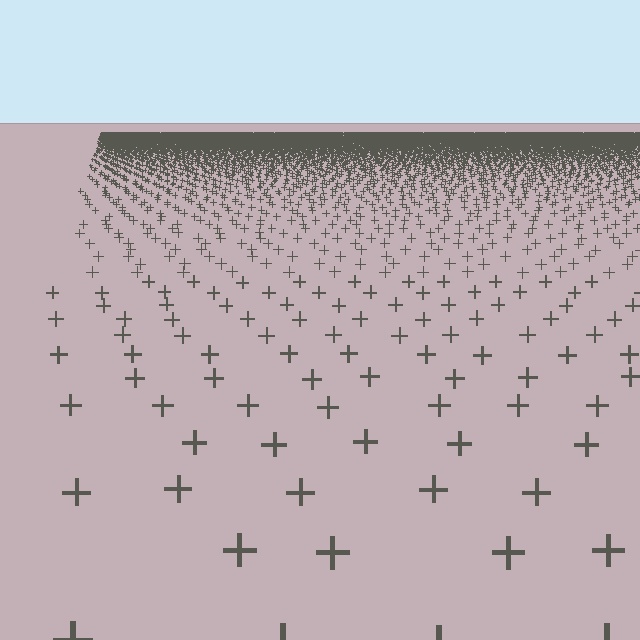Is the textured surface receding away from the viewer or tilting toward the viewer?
The surface is receding away from the viewer. Texture elements get smaller and denser toward the top.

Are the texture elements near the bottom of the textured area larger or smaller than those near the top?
Larger. Near the bottom, elements are closer to the viewer and appear at a bigger on-screen size.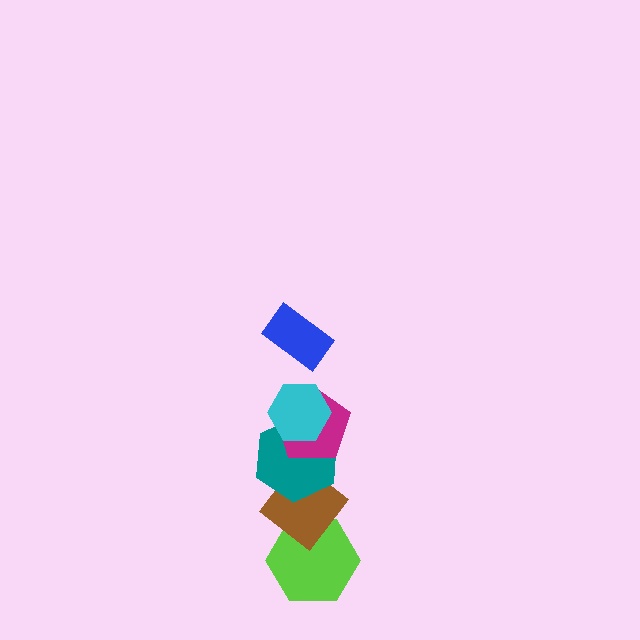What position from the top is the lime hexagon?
The lime hexagon is 6th from the top.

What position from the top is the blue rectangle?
The blue rectangle is 1st from the top.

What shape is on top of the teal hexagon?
The magenta pentagon is on top of the teal hexagon.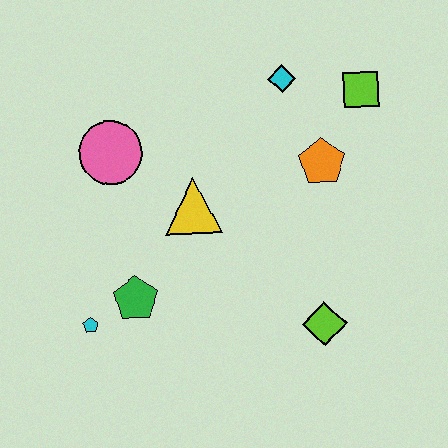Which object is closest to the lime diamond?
The orange pentagon is closest to the lime diamond.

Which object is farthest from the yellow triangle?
The lime square is farthest from the yellow triangle.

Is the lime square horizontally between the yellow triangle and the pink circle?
No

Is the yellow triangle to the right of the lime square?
No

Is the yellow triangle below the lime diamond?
No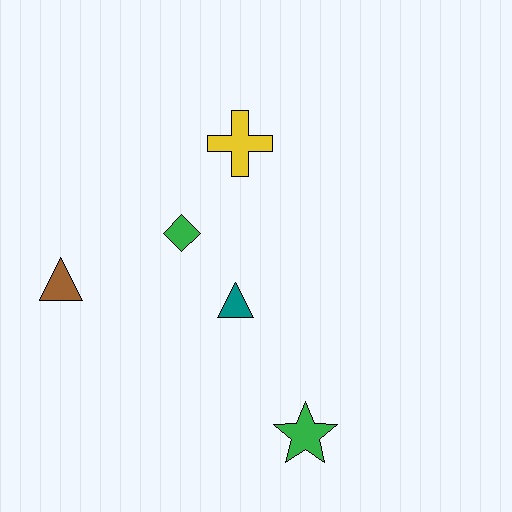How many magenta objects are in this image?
There are no magenta objects.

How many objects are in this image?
There are 5 objects.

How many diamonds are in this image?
There is 1 diamond.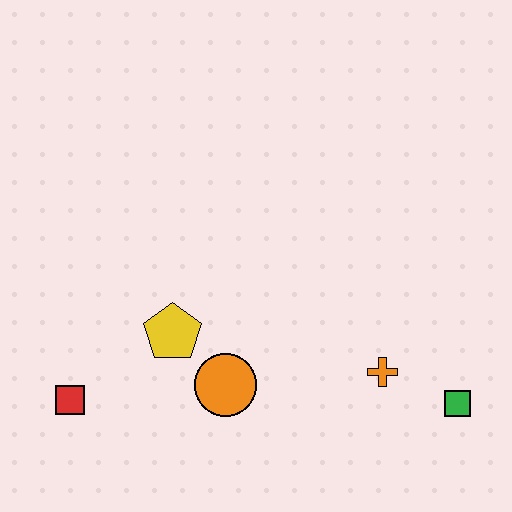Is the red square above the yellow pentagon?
No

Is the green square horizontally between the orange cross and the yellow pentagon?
No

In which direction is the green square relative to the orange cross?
The green square is to the right of the orange cross.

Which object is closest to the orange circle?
The yellow pentagon is closest to the orange circle.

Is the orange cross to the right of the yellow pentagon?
Yes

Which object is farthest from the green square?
The red square is farthest from the green square.